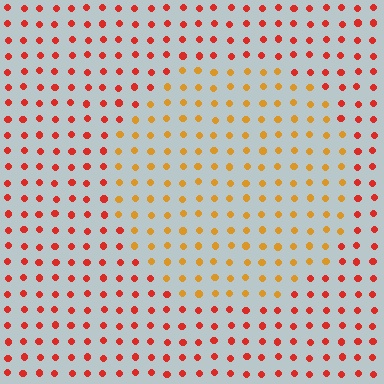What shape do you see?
I see a circle.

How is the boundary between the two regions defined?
The boundary is defined purely by a slight shift in hue (about 36 degrees). Spacing, size, and orientation are identical on both sides.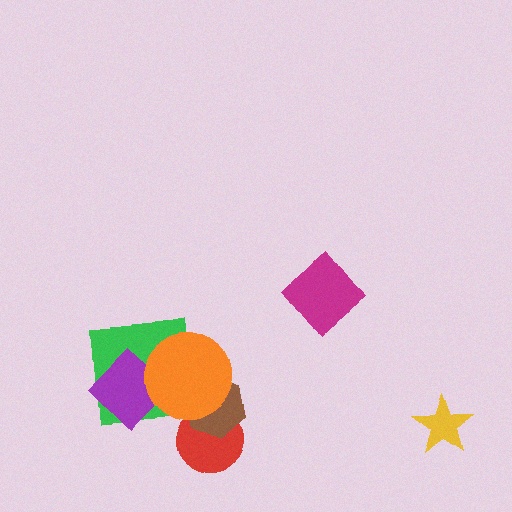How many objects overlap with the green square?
2 objects overlap with the green square.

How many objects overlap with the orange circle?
4 objects overlap with the orange circle.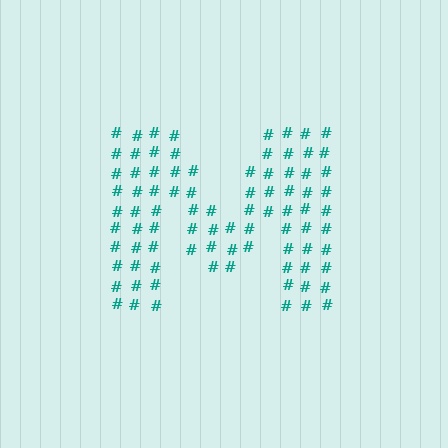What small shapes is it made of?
It is made of small hash symbols.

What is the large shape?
The large shape is the letter M.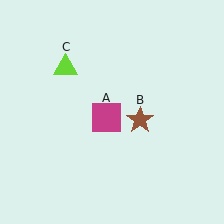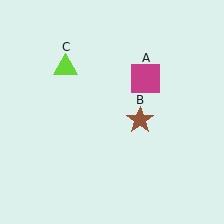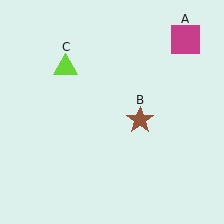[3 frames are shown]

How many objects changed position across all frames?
1 object changed position: magenta square (object A).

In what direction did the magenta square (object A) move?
The magenta square (object A) moved up and to the right.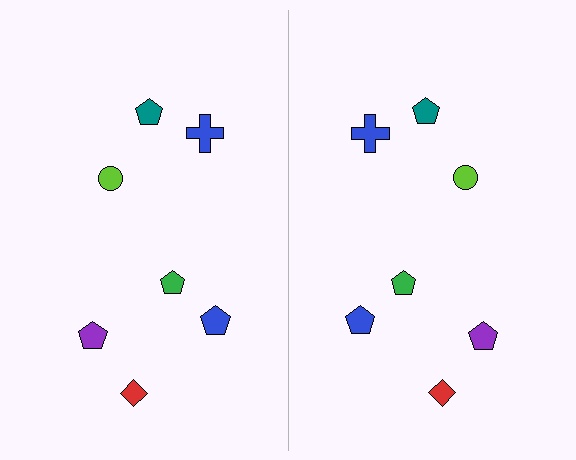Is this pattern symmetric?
Yes, this pattern has bilateral (reflection) symmetry.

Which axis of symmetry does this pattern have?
The pattern has a vertical axis of symmetry running through the center of the image.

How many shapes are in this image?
There are 14 shapes in this image.